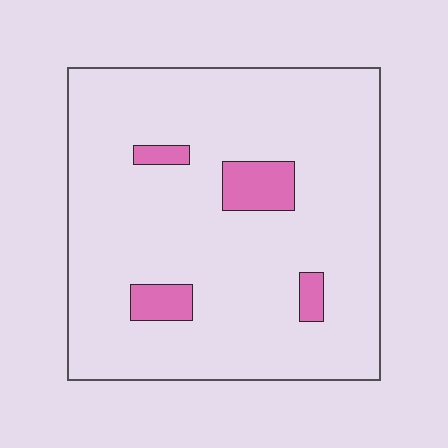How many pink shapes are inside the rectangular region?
4.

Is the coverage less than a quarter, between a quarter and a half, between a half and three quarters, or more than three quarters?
Less than a quarter.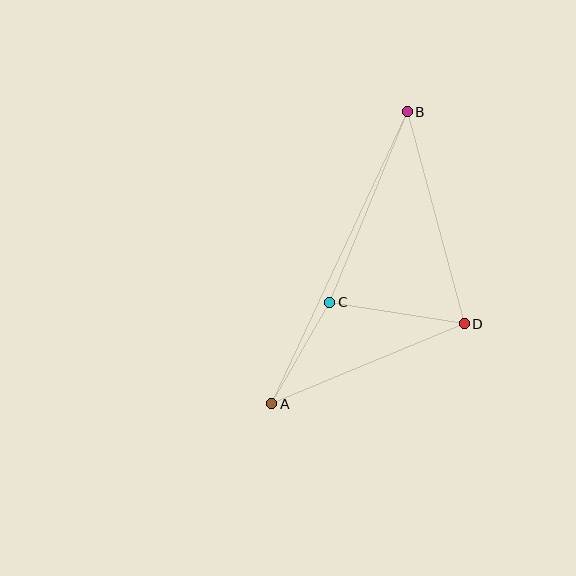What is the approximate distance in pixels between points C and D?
The distance between C and D is approximately 136 pixels.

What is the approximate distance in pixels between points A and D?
The distance between A and D is approximately 208 pixels.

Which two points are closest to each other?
Points A and C are closest to each other.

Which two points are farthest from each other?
Points A and B are farthest from each other.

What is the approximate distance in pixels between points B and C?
The distance between B and C is approximately 206 pixels.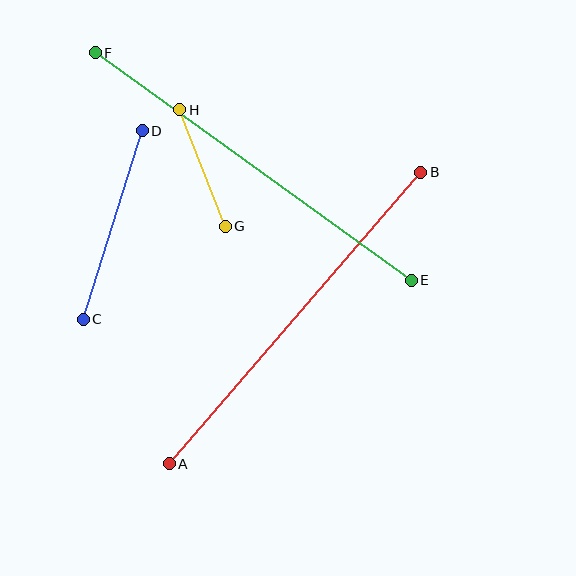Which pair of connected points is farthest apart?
Points E and F are farthest apart.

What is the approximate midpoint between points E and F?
The midpoint is at approximately (253, 167) pixels.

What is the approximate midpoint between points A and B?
The midpoint is at approximately (295, 318) pixels.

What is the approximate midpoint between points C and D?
The midpoint is at approximately (113, 225) pixels.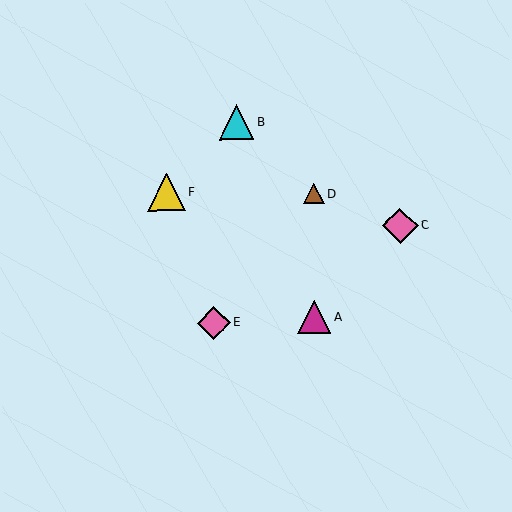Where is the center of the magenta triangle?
The center of the magenta triangle is at (314, 317).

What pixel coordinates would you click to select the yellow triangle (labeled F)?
Click at (166, 193) to select the yellow triangle F.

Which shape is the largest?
The yellow triangle (labeled F) is the largest.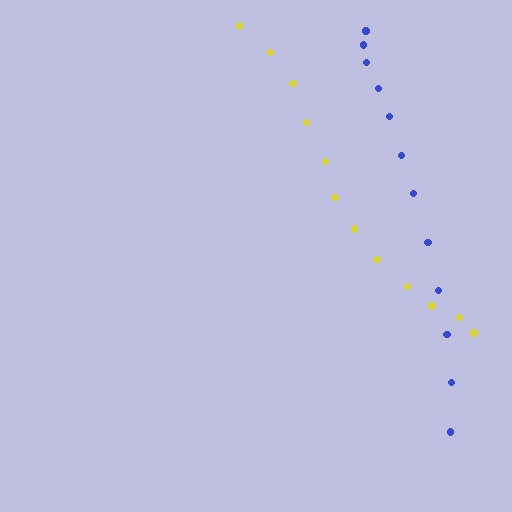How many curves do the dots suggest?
There are 2 distinct paths.